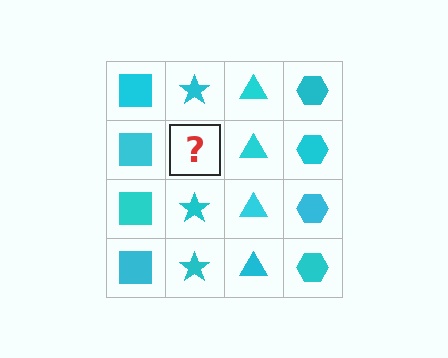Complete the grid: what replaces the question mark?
The question mark should be replaced with a cyan star.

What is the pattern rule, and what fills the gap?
The rule is that each column has a consistent shape. The gap should be filled with a cyan star.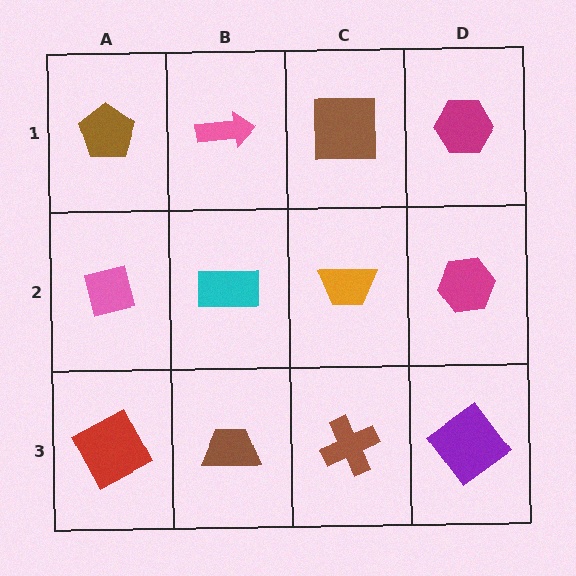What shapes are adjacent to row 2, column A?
A brown pentagon (row 1, column A), a red square (row 3, column A), a cyan rectangle (row 2, column B).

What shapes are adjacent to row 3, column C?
An orange trapezoid (row 2, column C), a brown trapezoid (row 3, column B), a purple diamond (row 3, column D).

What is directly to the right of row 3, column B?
A brown cross.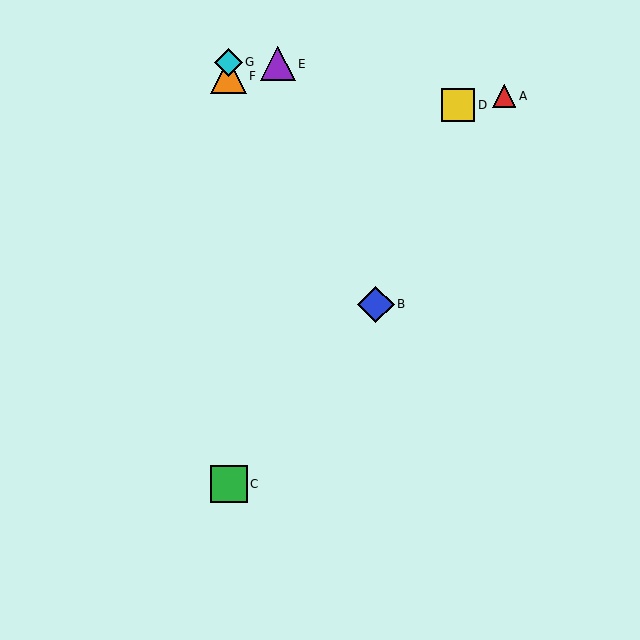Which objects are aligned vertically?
Objects C, F, G are aligned vertically.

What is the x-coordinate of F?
Object F is at x≈229.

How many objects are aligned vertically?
3 objects (C, F, G) are aligned vertically.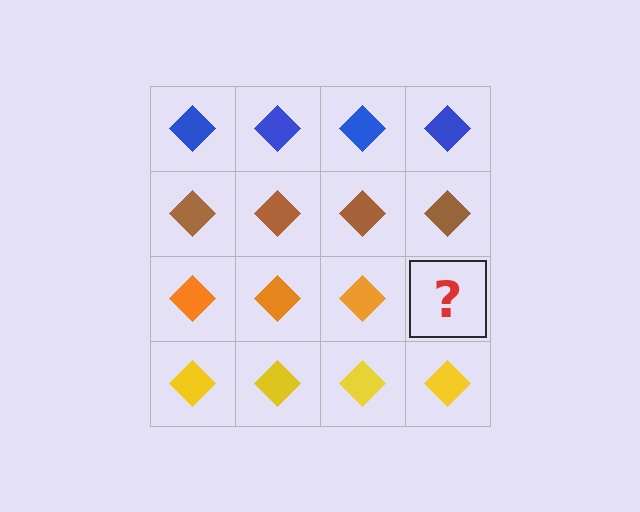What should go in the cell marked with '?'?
The missing cell should contain an orange diamond.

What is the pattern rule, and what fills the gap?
The rule is that each row has a consistent color. The gap should be filled with an orange diamond.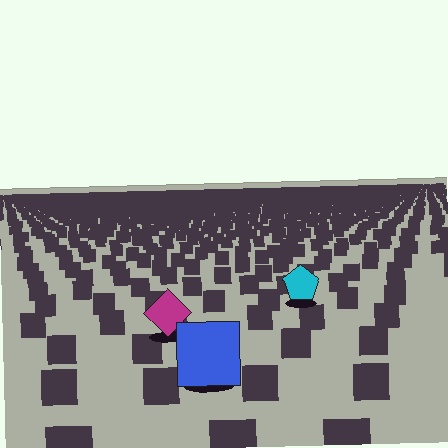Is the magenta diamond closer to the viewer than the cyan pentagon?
Yes. The magenta diamond is closer — you can tell from the texture gradient: the ground texture is coarser near it.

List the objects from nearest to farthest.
From nearest to farthest: the blue square, the magenta diamond, the cyan pentagon.